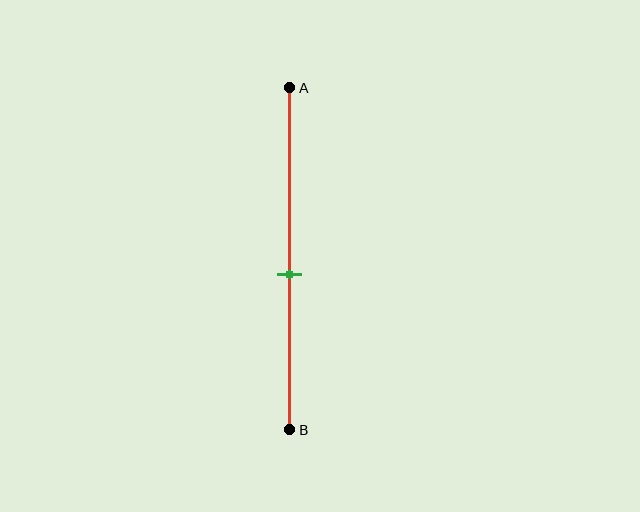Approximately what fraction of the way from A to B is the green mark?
The green mark is approximately 55% of the way from A to B.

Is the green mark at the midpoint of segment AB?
No, the mark is at about 55% from A, not at the 50% midpoint.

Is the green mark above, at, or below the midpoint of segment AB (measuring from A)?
The green mark is below the midpoint of segment AB.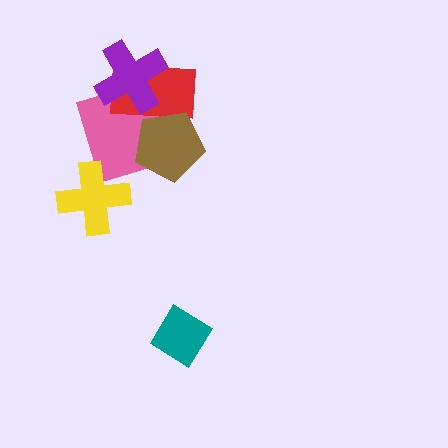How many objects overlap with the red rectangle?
3 objects overlap with the red rectangle.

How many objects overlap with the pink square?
3 objects overlap with the pink square.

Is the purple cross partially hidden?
No, no other shape covers it.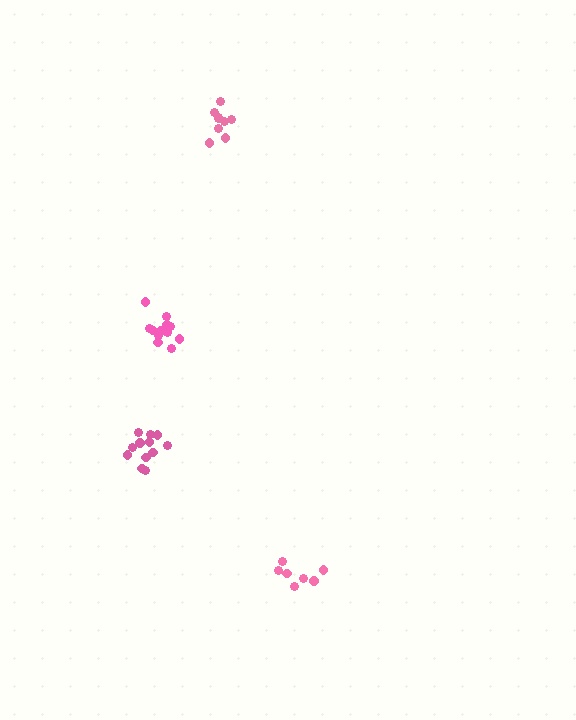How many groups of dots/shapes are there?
There are 4 groups.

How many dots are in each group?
Group 1: 12 dots, Group 2: 12 dots, Group 3: 7 dots, Group 4: 9 dots (40 total).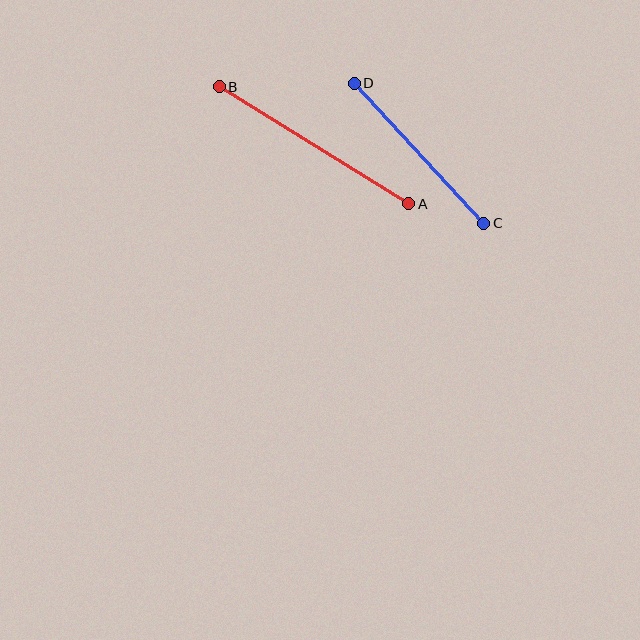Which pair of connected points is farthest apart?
Points A and B are farthest apart.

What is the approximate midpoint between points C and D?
The midpoint is at approximately (419, 153) pixels.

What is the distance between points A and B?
The distance is approximately 223 pixels.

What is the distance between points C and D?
The distance is approximately 191 pixels.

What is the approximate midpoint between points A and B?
The midpoint is at approximately (314, 145) pixels.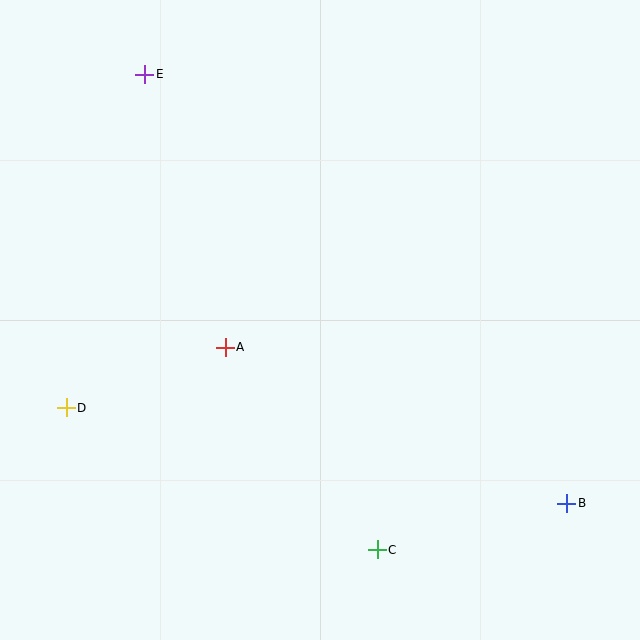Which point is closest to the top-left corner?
Point E is closest to the top-left corner.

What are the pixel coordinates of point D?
Point D is at (66, 408).